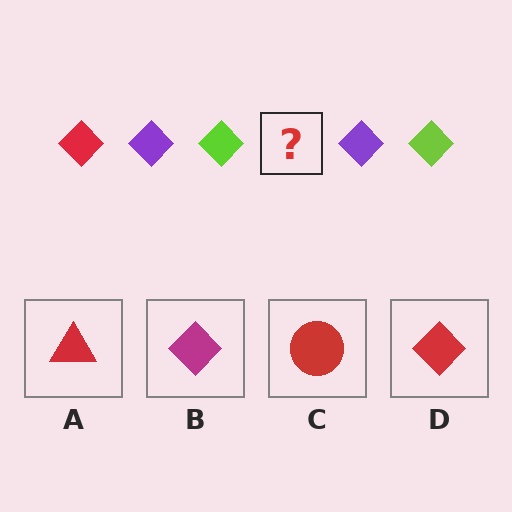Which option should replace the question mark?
Option D.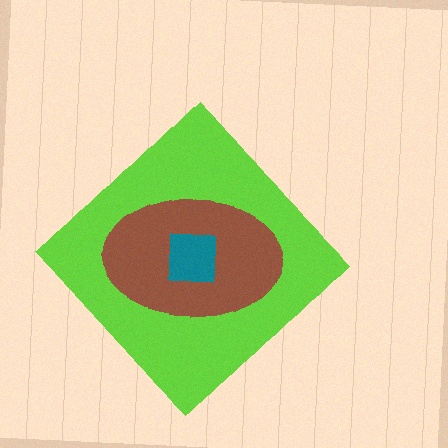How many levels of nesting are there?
3.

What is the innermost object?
The teal square.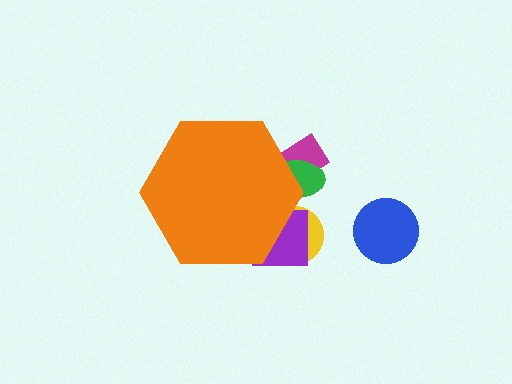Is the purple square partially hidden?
Yes, the purple square is partially hidden behind the orange hexagon.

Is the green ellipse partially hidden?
Yes, the green ellipse is partially hidden behind the orange hexagon.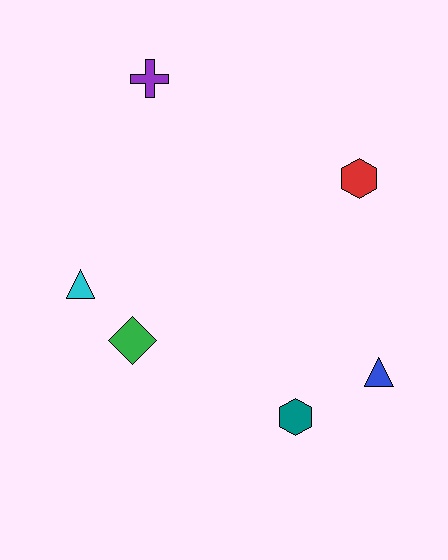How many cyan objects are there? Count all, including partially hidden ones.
There is 1 cyan object.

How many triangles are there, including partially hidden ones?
There are 2 triangles.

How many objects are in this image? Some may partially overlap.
There are 6 objects.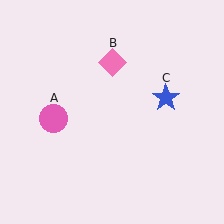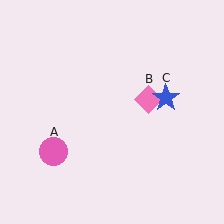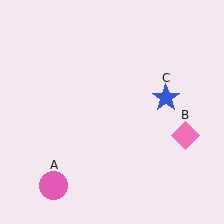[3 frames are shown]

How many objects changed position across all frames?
2 objects changed position: pink circle (object A), pink diamond (object B).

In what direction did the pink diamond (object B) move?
The pink diamond (object B) moved down and to the right.